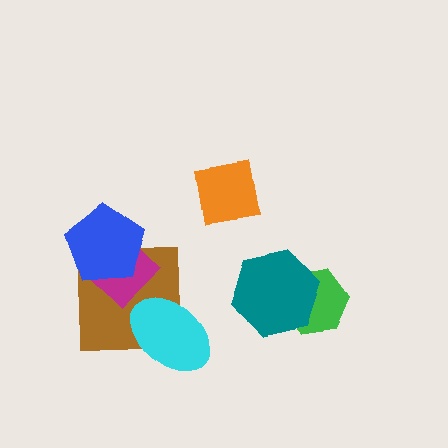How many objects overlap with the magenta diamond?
2 objects overlap with the magenta diamond.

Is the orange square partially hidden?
No, no other shape covers it.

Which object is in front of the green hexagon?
The teal hexagon is in front of the green hexagon.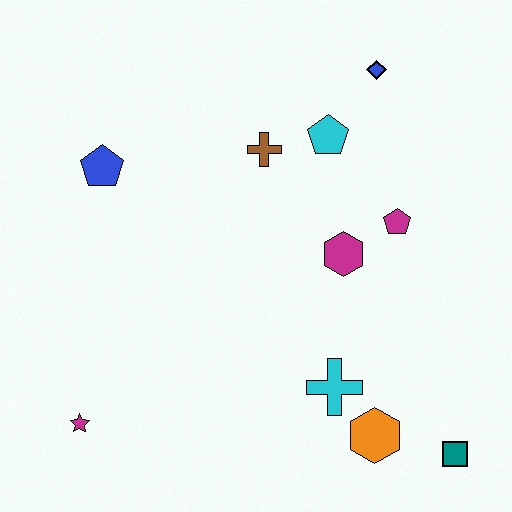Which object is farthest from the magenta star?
The blue diamond is farthest from the magenta star.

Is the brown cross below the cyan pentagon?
Yes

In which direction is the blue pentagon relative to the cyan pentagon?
The blue pentagon is to the left of the cyan pentagon.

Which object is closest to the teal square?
The orange hexagon is closest to the teal square.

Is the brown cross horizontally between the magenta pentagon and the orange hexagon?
No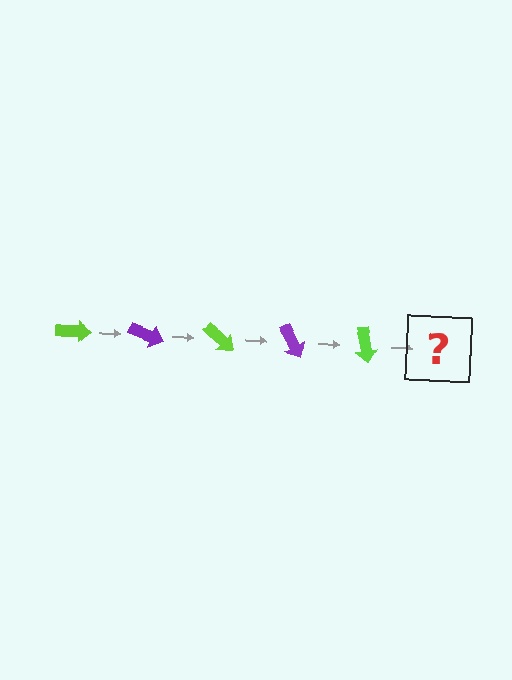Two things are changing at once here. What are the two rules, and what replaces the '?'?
The two rules are that it rotates 20 degrees each step and the color cycles through lime and purple. The '?' should be a purple arrow, rotated 100 degrees from the start.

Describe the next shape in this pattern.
It should be a purple arrow, rotated 100 degrees from the start.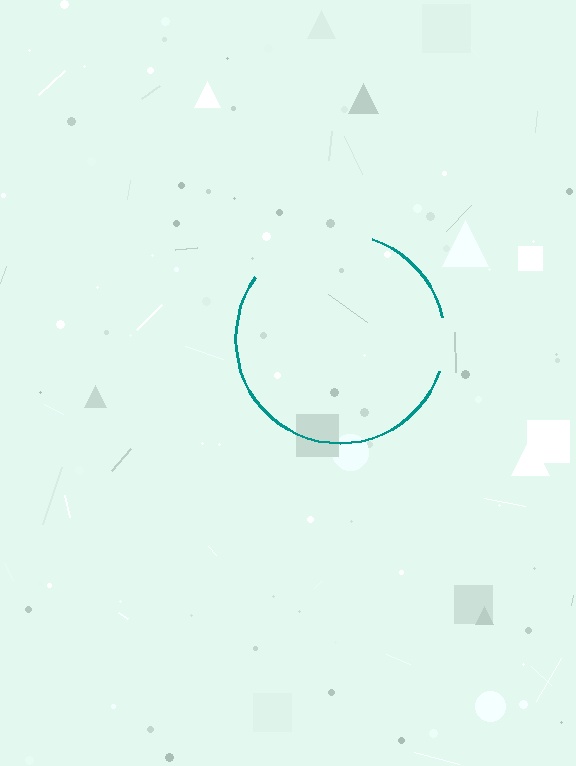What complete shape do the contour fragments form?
The contour fragments form a circle.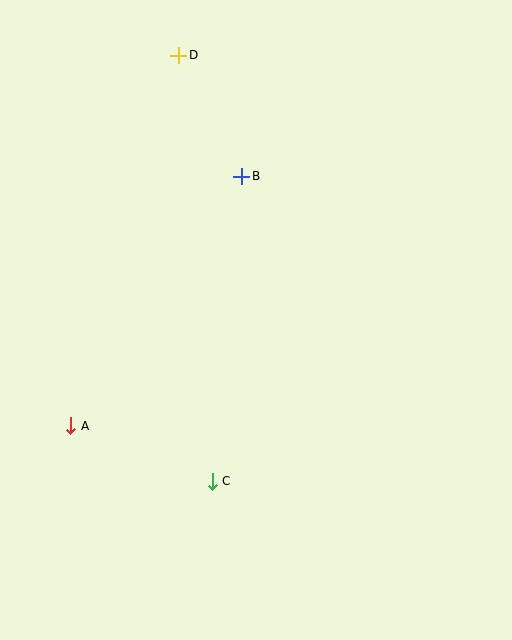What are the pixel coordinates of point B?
Point B is at (242, 176).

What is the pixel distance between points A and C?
The distance between A and C is 152 pixels.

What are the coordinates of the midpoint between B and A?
The midpoint between B and A is at (156, 301).